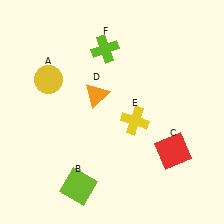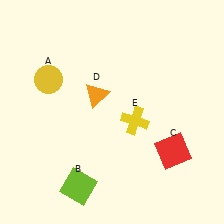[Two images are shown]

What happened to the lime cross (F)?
The lime cross (F) was removed in Image 2. It was in the top-left area of Image 1.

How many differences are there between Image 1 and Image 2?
There is 1 difference between the two images.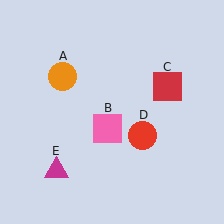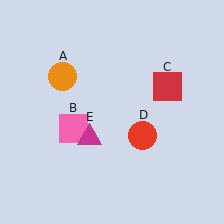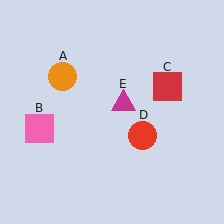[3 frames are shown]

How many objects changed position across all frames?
2 objects changed position: pink square (object B), magenta triangle (object E).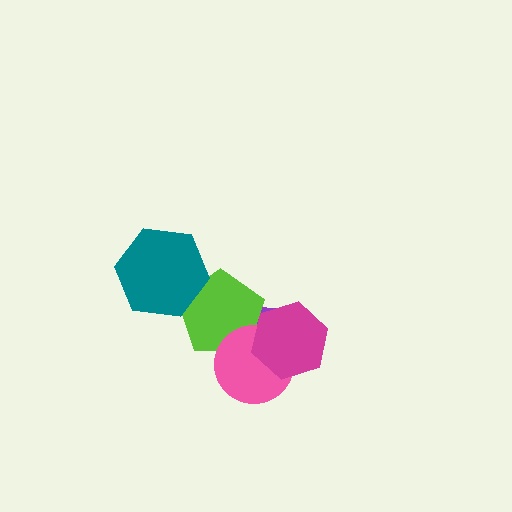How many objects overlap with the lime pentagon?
4 objects overlap with the lime pentagon.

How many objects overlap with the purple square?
3 objects overlap with the purple square.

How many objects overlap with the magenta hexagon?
3 objects overlap with the magenta hexagon.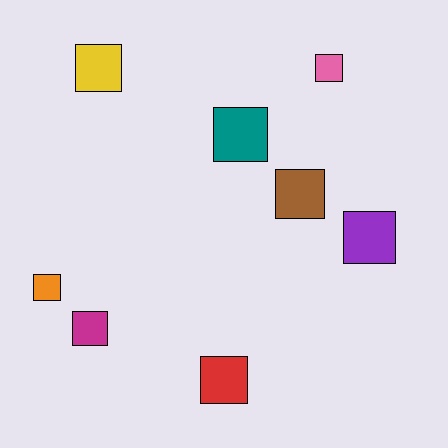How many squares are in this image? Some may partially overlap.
There are 8 squares.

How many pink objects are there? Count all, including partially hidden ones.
There is 1 pink object.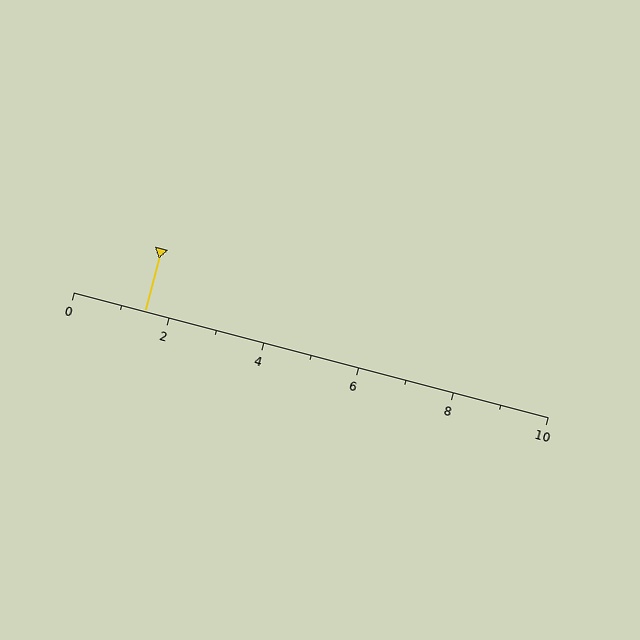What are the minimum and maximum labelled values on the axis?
The axis runs from 0 to 10.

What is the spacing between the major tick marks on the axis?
The major ticks are spaced 2 apart.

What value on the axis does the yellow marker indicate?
The marker indicates approximately 1.5.